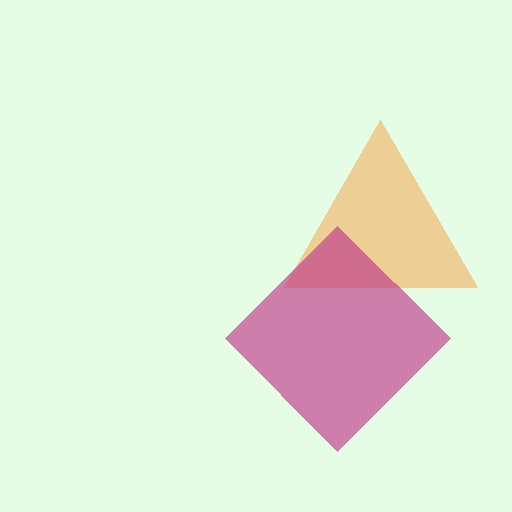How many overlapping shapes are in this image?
There are 2 overlapping shapes in the image.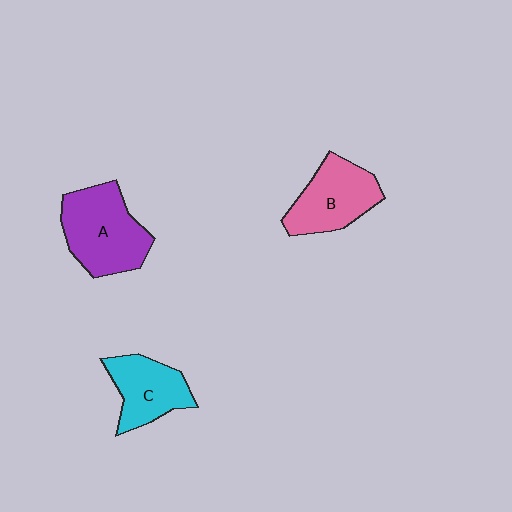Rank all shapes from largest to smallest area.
From largest to smallest: A (purple), B (pink), C (cyan).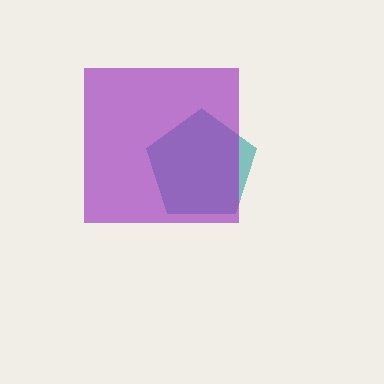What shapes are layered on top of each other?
The layered shapes are: a teal pentagon, a purple square.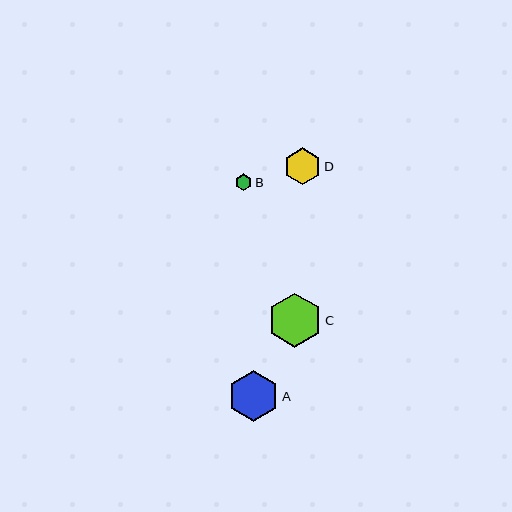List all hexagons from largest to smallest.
From largest to smallest: C, A, D, B.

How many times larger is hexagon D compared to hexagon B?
Hexagon D is approximately 2.2 times the size of hexagon B.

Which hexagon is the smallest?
Hexagon B is the smallest with a size of approximately 17 pixels.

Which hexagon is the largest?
Hexagon C is the largest with a size of approximately 54 pixels.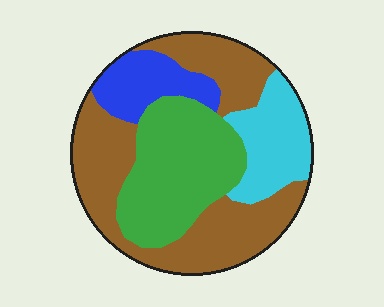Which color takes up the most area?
Brown, at roughly 45%.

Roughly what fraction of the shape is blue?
Blue covers 12% of the shape.